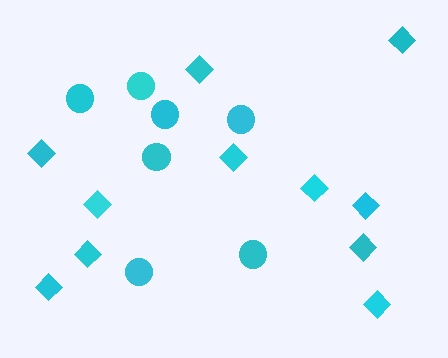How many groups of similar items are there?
There are 2 groups: one group of circles (7) and one group of diamonds (11).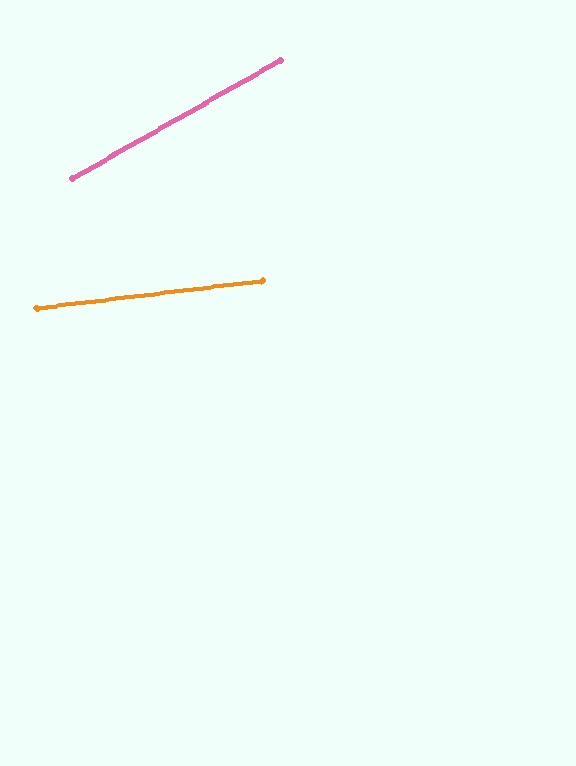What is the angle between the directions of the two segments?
Approximately 23 degrees.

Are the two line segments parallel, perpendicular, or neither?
Neither parallel nor perpendicular — they differ by about 23°.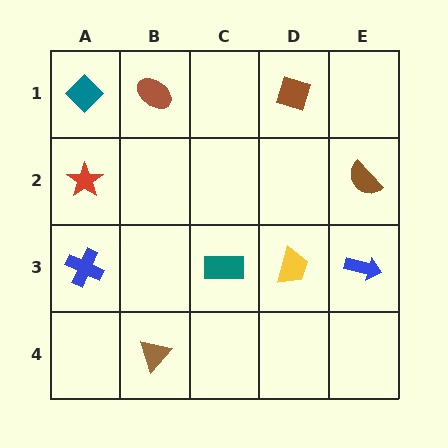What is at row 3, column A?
A blue cross.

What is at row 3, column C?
A teal rectangle.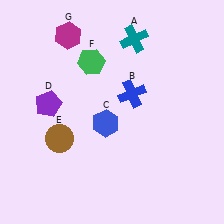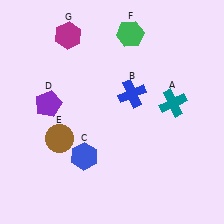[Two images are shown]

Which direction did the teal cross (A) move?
The teal cross (A) moved down.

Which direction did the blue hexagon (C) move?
The blue hexagon (C) moved down.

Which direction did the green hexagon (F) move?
The green hexagon (F) moved right.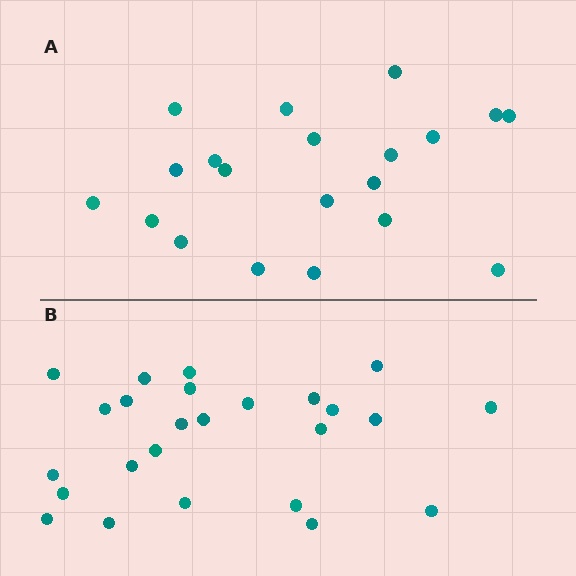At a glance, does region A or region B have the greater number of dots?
Region B (the bottom region) has more dots.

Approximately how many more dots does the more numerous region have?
Region B has about 5 more dots than region A.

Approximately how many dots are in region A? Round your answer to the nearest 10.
About 20 dots.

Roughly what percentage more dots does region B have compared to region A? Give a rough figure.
About 25% more.